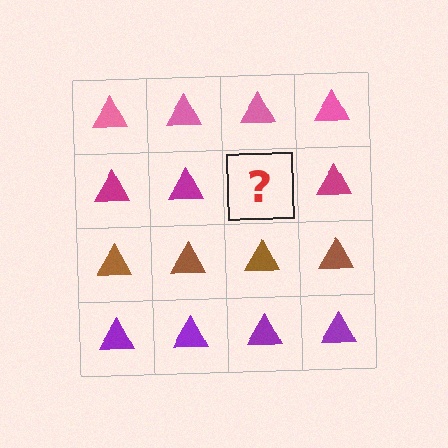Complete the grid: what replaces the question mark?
The question mark should be replaced with a magenta triangle.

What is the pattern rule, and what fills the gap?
The rule is that each row has a consistent color. The gap should be filled with a magenta triangle.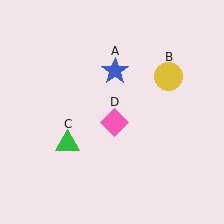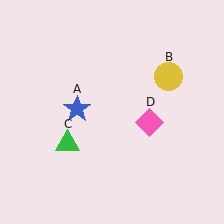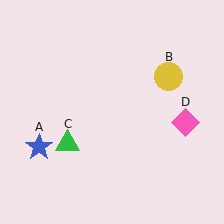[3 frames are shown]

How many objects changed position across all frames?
2 objects changed position: blue star (object A), pink diamond (object D).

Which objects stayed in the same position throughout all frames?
Yellow circle (object B) and green triangle (object C) remained stationary.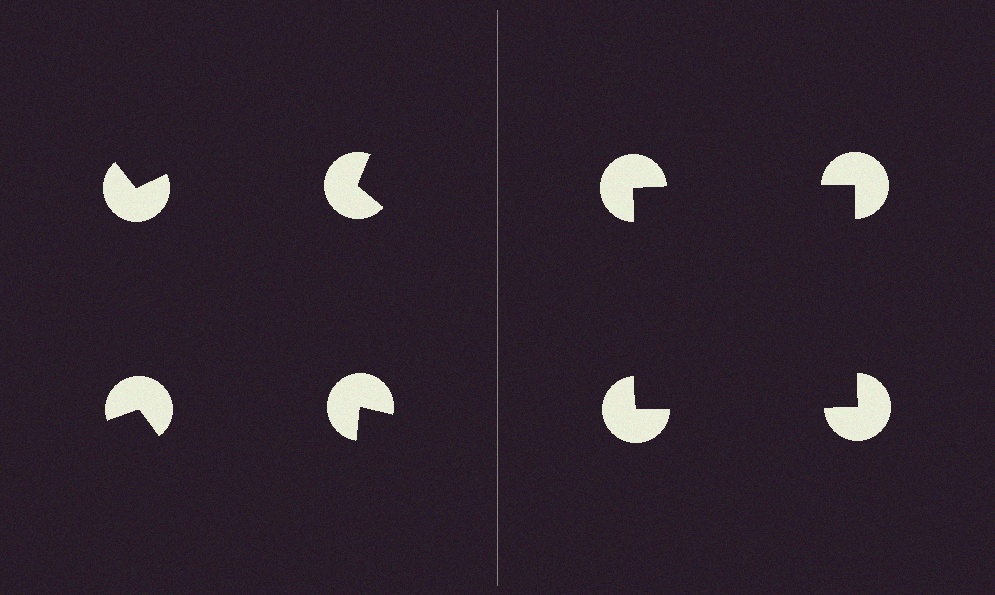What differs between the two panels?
The pac-man discs are positioned identically on both sides; only the wedge orientations differ. On the right they align to a square; on the left they are misaligned.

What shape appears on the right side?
An illusory square.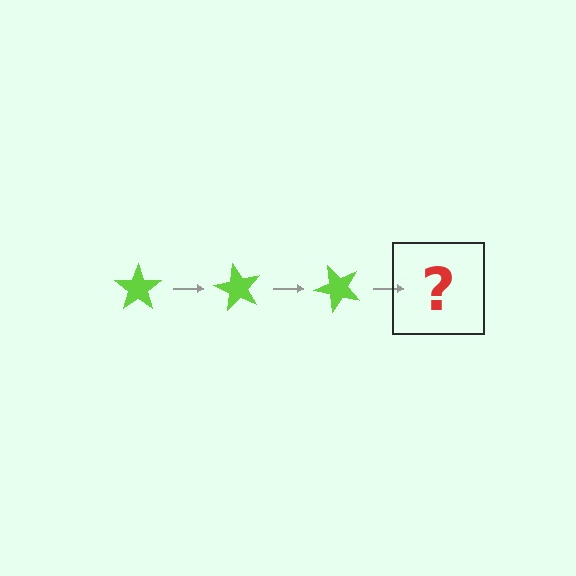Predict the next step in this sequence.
The next step is a lime star rotated 180 degrees.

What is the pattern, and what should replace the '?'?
The pattern is that the star rotates 60 degrees each step. The '?' should be a lime star rotated 180 degrees.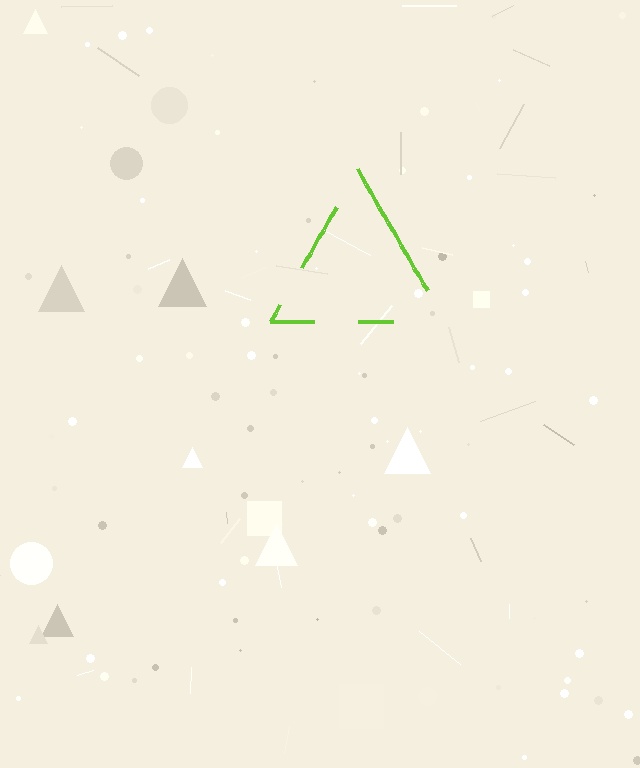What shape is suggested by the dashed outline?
The dashed outline suggests a triangle.